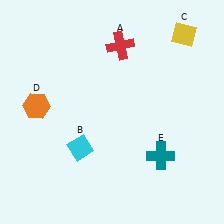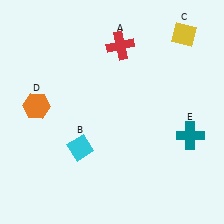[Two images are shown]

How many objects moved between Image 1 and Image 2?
1 object moved between the two images.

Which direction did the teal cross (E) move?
The teal cross (E) moved right.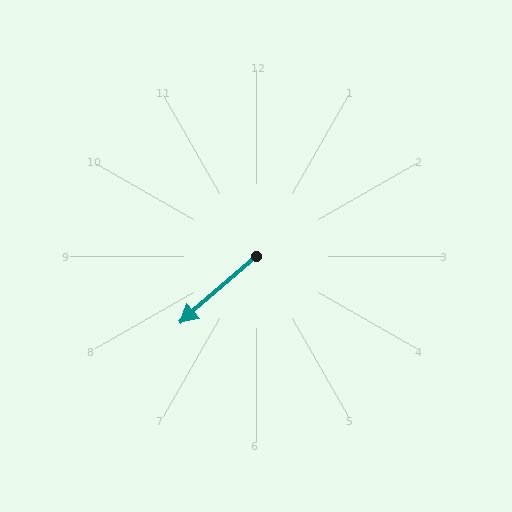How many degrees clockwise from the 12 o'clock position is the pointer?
Approximately 229 degrees.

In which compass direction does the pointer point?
Southwest.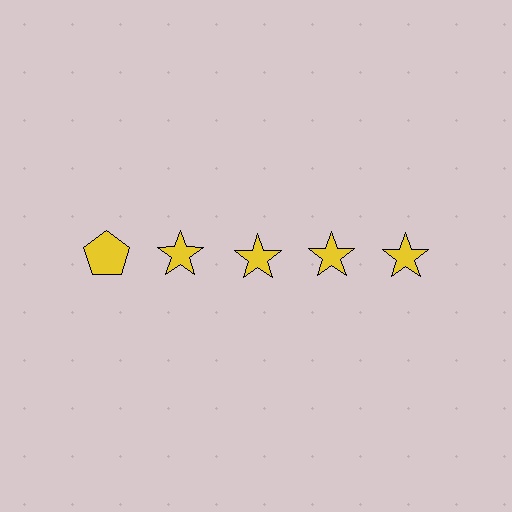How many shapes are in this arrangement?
There are 5 shapes arranged in a grid pattern.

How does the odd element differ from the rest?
It has a different shape: pentagon instead of star.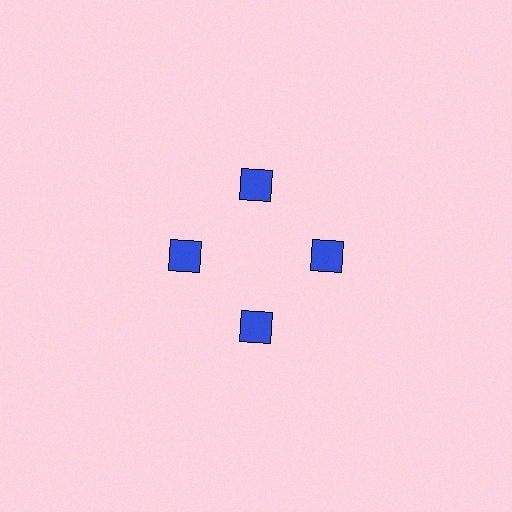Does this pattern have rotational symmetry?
Yes, this pattern has 4-fold rotational symmetry. It looks the same after rotating 90 degrees around the center.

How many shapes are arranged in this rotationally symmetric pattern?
There are 4 shapes, arranged in 4 groups of 1.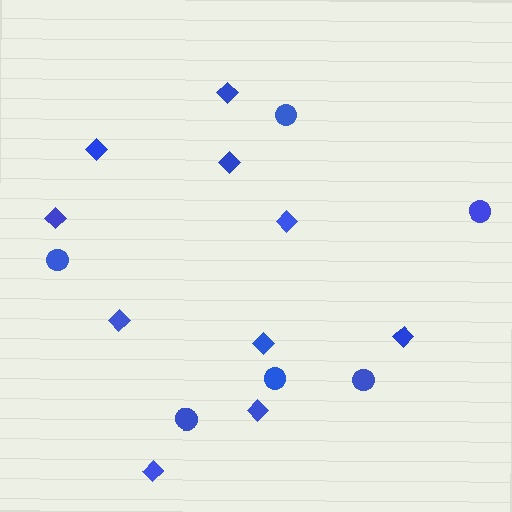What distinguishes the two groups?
There are 2 groups: one group of circles (6) and one group of diamonds (10).